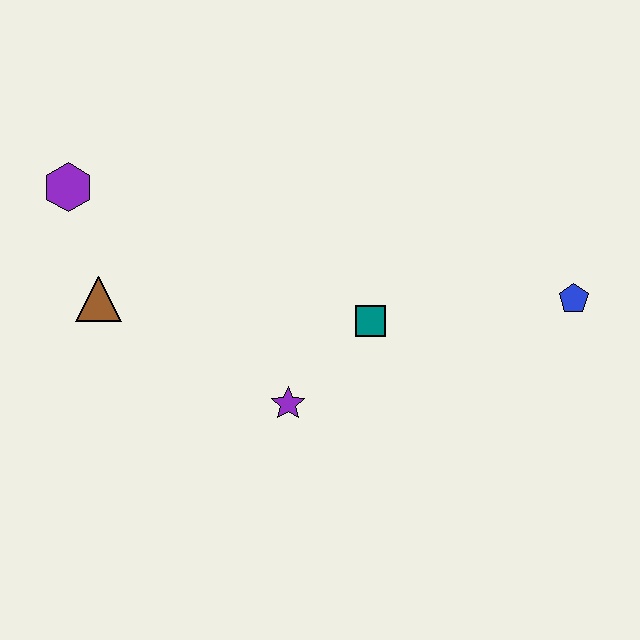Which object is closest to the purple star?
The teal square is closest to the purple star.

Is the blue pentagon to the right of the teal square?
Yes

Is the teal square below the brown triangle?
Yes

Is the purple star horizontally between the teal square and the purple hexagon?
Yes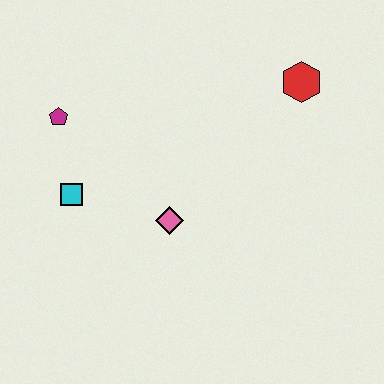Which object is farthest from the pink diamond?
The red hexagon is farthest from the pink diamond.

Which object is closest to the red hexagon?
The pink diamond is closest to the red hexagon.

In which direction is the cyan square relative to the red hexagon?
The cyan square is to the left of the red hexagon.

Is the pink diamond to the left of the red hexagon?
Yes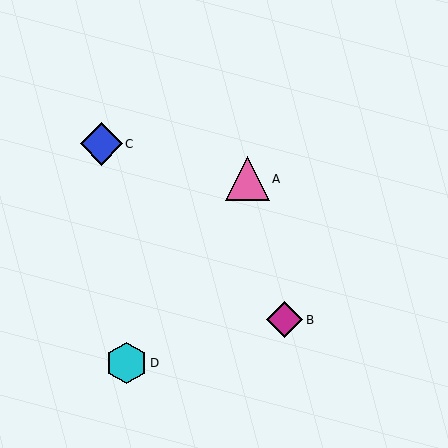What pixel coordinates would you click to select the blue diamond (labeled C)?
Click at (101, 144) to select the blue diamond C.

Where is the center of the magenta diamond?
The center of the magenta diamond is at (285, 320).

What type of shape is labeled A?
Shape A is a pink triangle.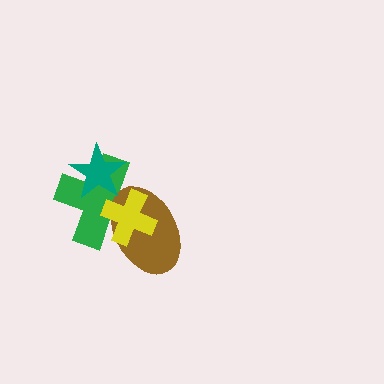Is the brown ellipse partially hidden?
Yes, it is partially covered by another shape.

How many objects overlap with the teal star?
1 object overlaps with the teal star.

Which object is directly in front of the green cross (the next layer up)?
The brown ellipse is directly in front of the green cross.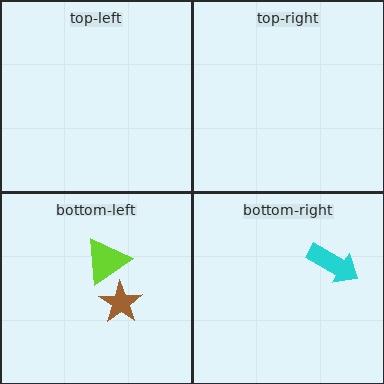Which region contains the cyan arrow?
The bottom-right region.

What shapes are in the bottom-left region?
The lime triangle, the brown star.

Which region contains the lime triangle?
The bottom-left region.